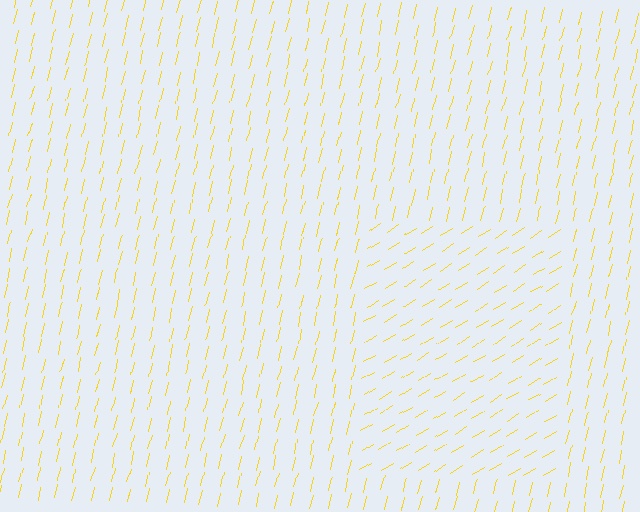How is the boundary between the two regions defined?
The boundary is defined purely by a change in line orientation (approximately 45 degrees difference). All lines are the same color and thickness.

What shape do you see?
I see a rectangle.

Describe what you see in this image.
The image is filled with small yellow line segments. A rectangle region in the image has lines oriented differently from the surrounding lines, creating a visible texture boundary.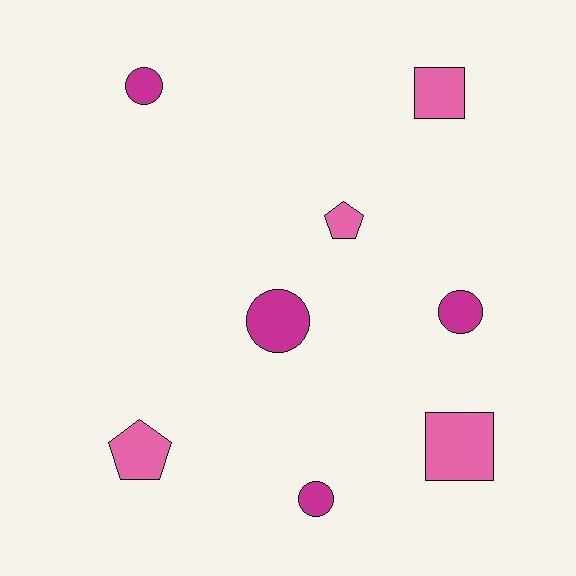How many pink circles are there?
There are no pink circles.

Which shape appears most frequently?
Circle, with 4 objects.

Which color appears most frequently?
Magenta, with 4 objects.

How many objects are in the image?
There are 8 objects.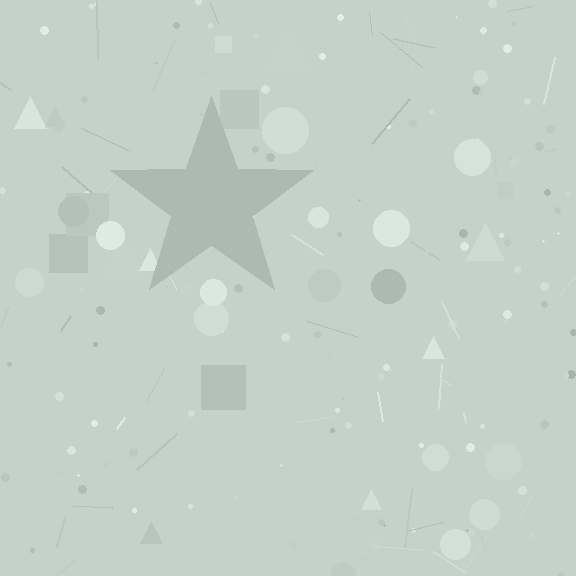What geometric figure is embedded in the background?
A star is embedded in the background.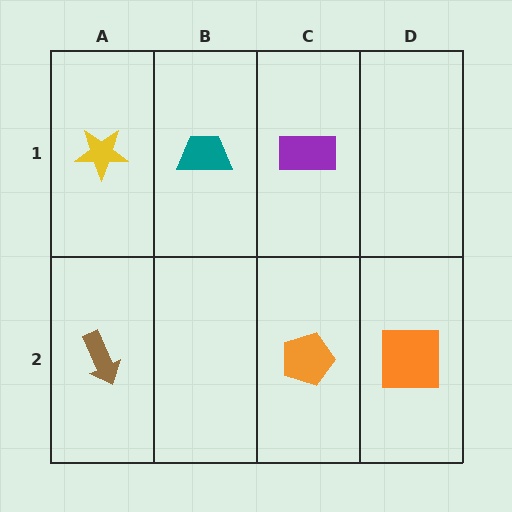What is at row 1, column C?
A purple rectangle.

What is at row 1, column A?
A yellow star.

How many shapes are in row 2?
3 shapes.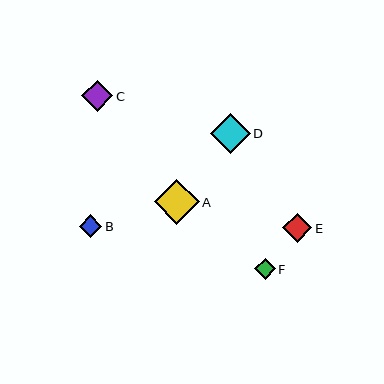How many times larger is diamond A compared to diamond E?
Diamond A is approximately 1.6 times the size of diamond E.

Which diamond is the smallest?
Diamond F is the smallest with a size of approximately 21 pixels.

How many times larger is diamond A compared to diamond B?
Diamond A is approximately 2.0 times the size of diamond B.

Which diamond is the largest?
Diamond A is the largest with a size of approximately 45 pixels.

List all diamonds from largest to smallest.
From largest to smallest: A, D, C, E, B, F.